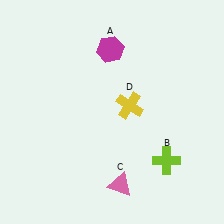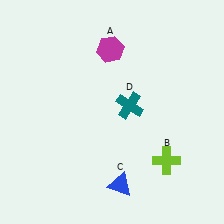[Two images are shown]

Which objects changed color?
C changed from pink to blue. D changed from yellow to teal.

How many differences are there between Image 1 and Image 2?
There are 2 differences between the two images.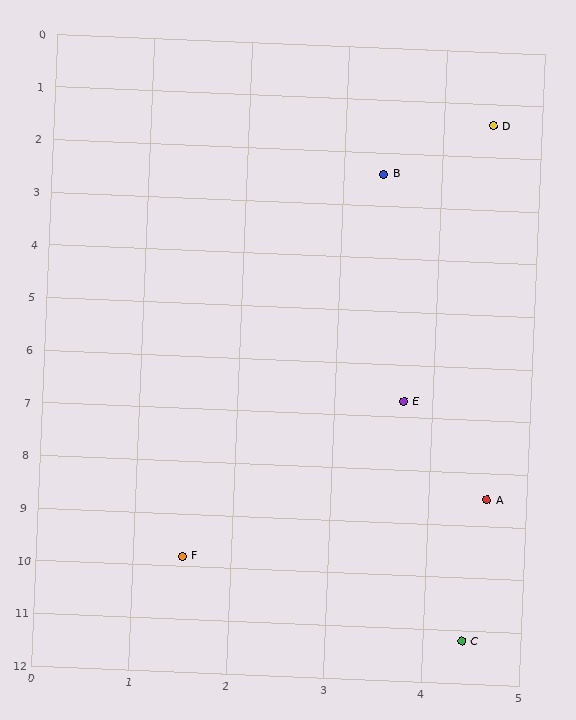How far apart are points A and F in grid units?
Points A and F are about 3.4 grid units apart.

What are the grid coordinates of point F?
Point F is at approximately (1.5, 9.8).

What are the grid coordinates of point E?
Point E is at approximately (3.7, 6.7).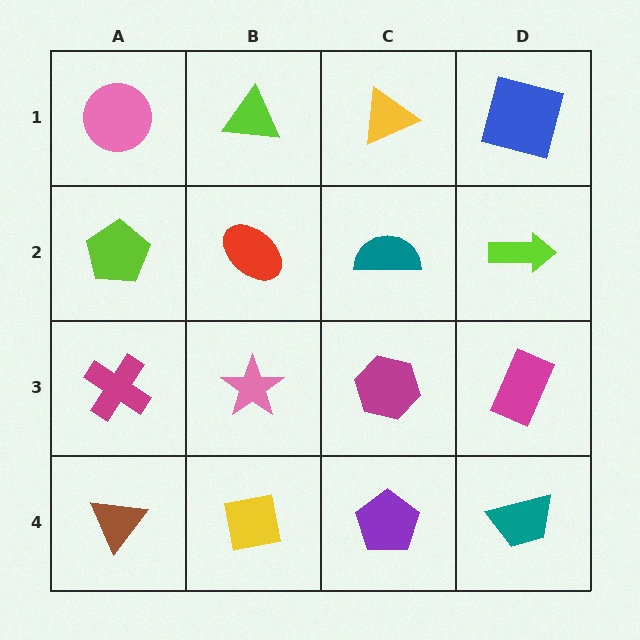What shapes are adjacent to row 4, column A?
A magenta cross (row 3, column A), a yellow square (row 4, column B).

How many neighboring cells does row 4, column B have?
3.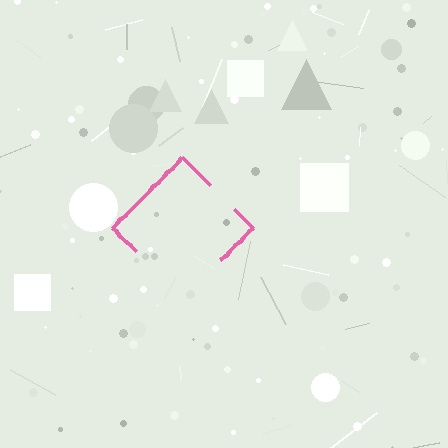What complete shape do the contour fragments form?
The contour fragments form a diamond.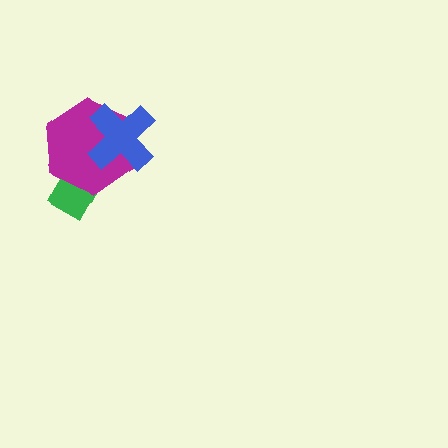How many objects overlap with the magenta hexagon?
2 objects overlap with the magenta hexagon.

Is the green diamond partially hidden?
Yes, it is partially covered by another shape.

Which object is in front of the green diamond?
The magenta hexagon is in front of the green diamond.